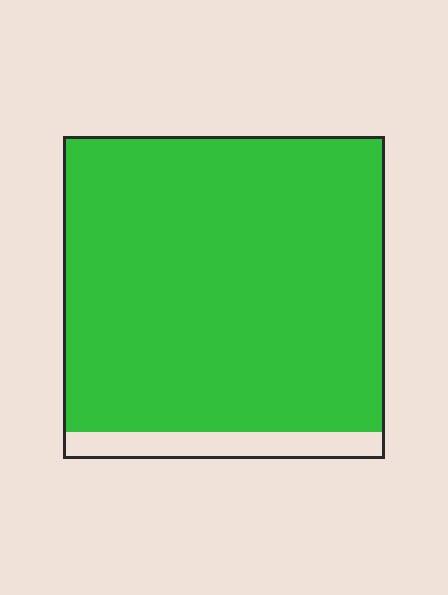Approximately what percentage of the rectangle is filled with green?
Approximately 90%.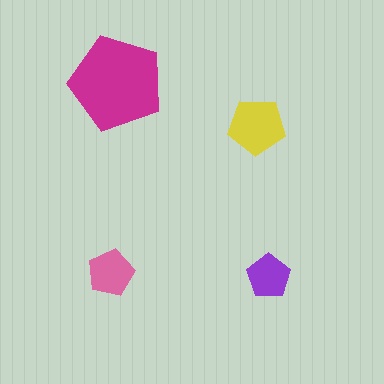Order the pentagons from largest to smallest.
the magenta one, the yellow one, the pink one, the purple one.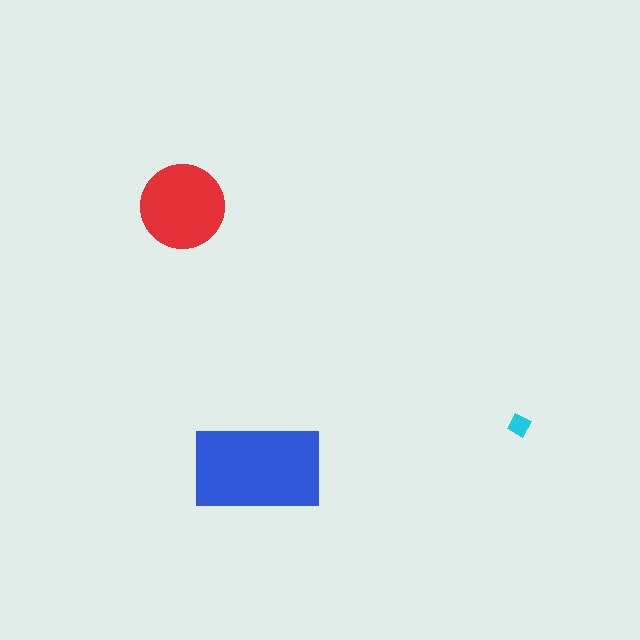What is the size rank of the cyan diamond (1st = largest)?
3rd.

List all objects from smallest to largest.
The cyan diamond, the red circle, the blue rectangle.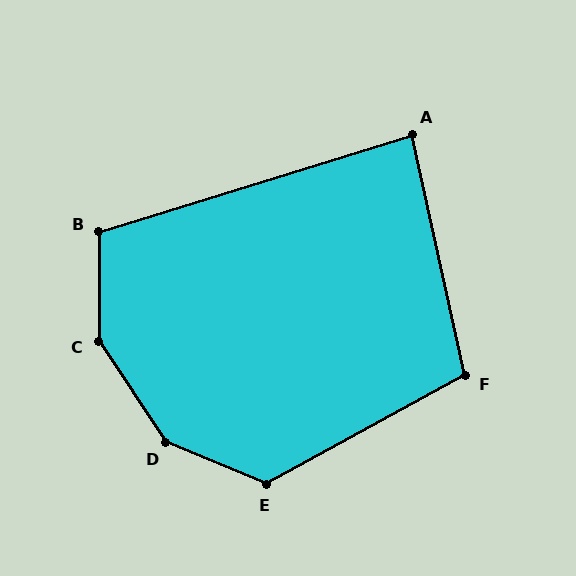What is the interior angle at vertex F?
Approximately 106 degrees (obtuse).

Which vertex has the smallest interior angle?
A, at approximately 85 degrees.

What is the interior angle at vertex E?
Approximately 129 degrees (obtuse).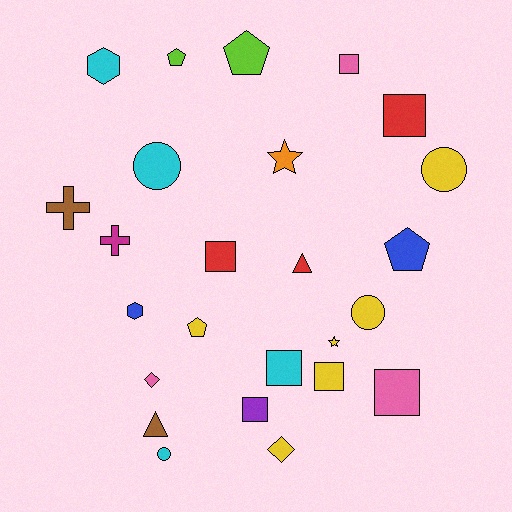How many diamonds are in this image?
There are 2 diamonds.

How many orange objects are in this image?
There is 1 orange object.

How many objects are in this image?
There are 25 objects.